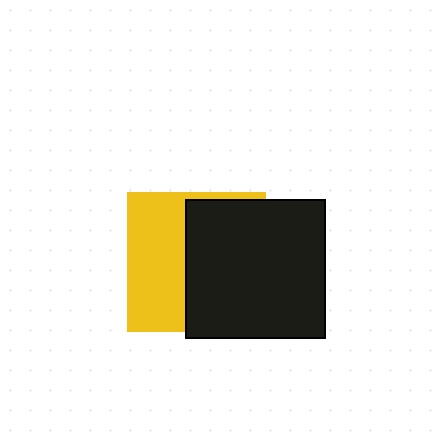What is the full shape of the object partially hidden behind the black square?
The partially hidden object is a yellow square.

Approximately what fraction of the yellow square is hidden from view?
Roughly 55% of the yellow square is hidden behind the black square.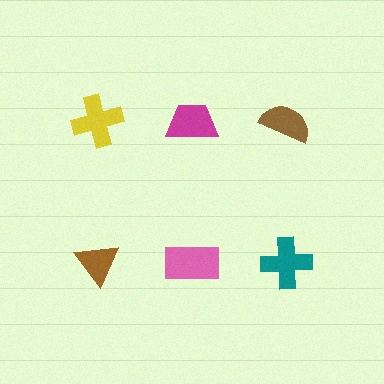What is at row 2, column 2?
A pink rectangle.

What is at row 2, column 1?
A brown triangle.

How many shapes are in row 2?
3 shapes.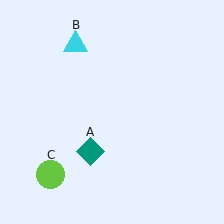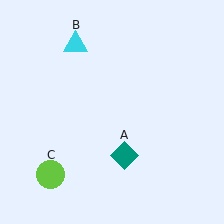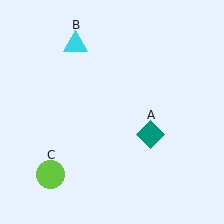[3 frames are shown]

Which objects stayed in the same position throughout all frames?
Cyan triangle (object B) and lime circle (object C) remained stationary.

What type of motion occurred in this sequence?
The teal diamond (object A) rotated counterclockwise around the center of the scene.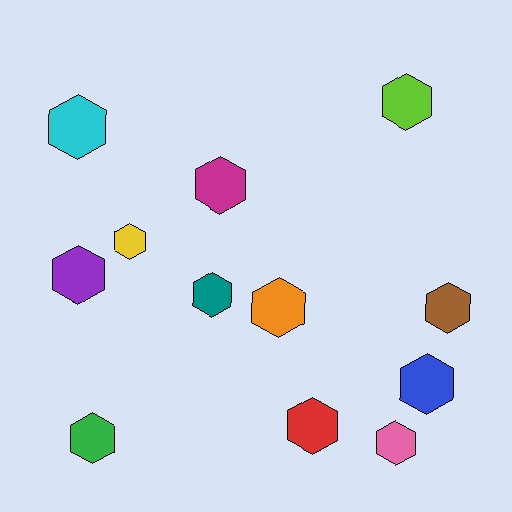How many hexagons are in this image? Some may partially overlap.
There are 12 hexagons.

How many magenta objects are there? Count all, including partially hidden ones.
There is 1 magenta object.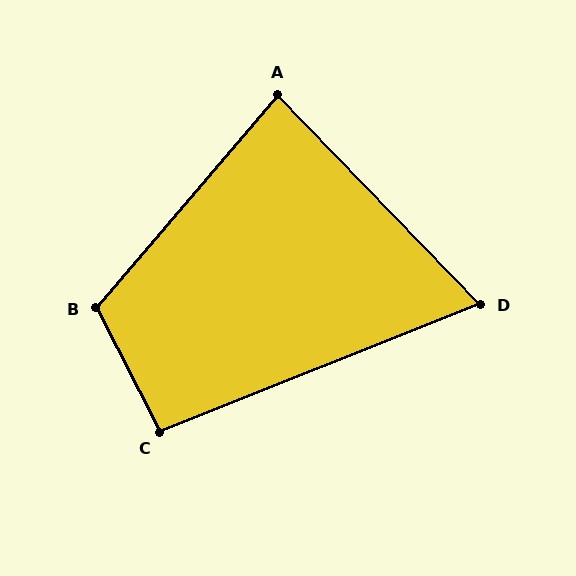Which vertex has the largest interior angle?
B, at approximately 112 degrees.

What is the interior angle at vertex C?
Approximately 95 degrees (obtuse).